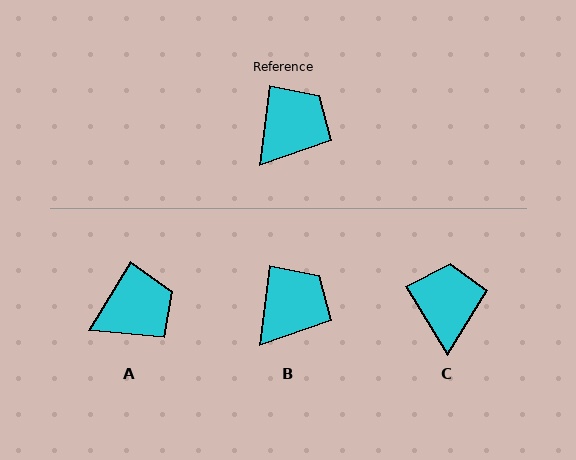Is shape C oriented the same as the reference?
No, it is off by about 38 degrees.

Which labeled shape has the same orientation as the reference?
B.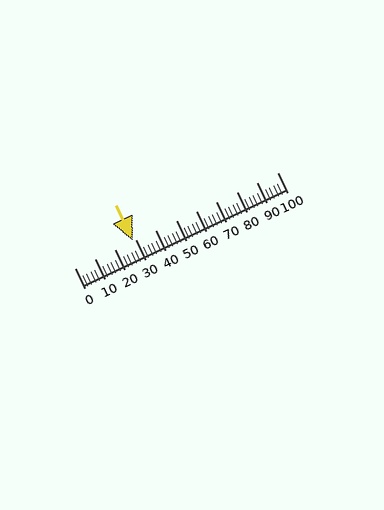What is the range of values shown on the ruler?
The ruler shows values from 0 to 100.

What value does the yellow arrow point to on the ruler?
The yellow arrow points to approximately 29.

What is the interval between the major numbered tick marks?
The major tick marks are spaced 10 units apart.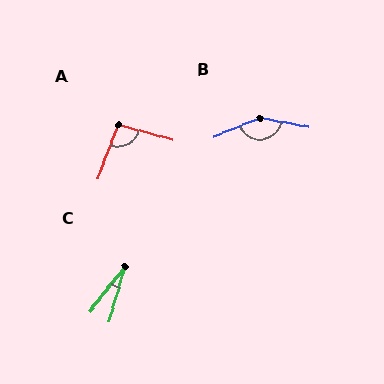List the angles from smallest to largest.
C (22°), A (96°), B (147°).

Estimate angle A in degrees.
Approximately 96 degrees.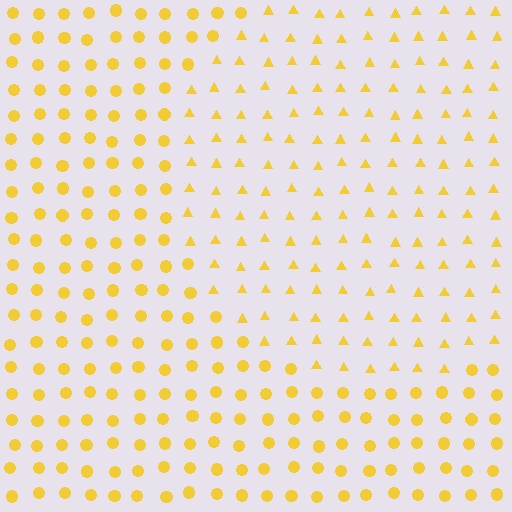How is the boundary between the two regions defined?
The boundary is defined by a change in element shape: triangles inside vs. circles outside. All elements share the same color and spacing.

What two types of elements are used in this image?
The image uses triangles inside the circle region and circles outside it.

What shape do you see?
I see a circle.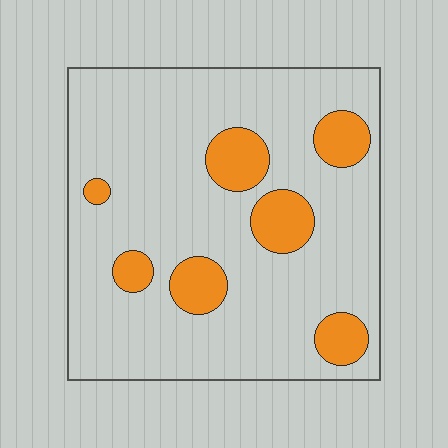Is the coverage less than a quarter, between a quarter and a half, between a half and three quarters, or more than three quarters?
Less than a quarter.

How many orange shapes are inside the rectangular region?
7.